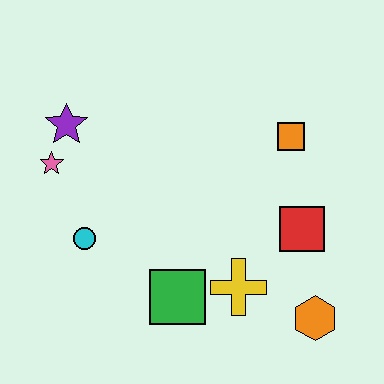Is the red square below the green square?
No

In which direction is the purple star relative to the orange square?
The purple star is to the left of the orange square.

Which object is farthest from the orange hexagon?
The purple star is farthest from the orange hexagon.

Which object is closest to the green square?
The yellow cross is closest to the green square.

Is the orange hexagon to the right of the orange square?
Yes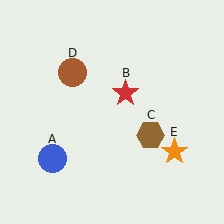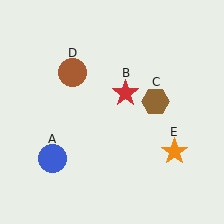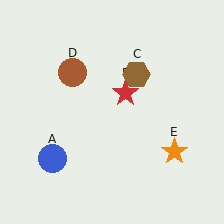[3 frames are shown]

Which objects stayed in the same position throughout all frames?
Blue circle (object A) and red star (object B) and brown circle (object D) and orange star (object E) remained stationary.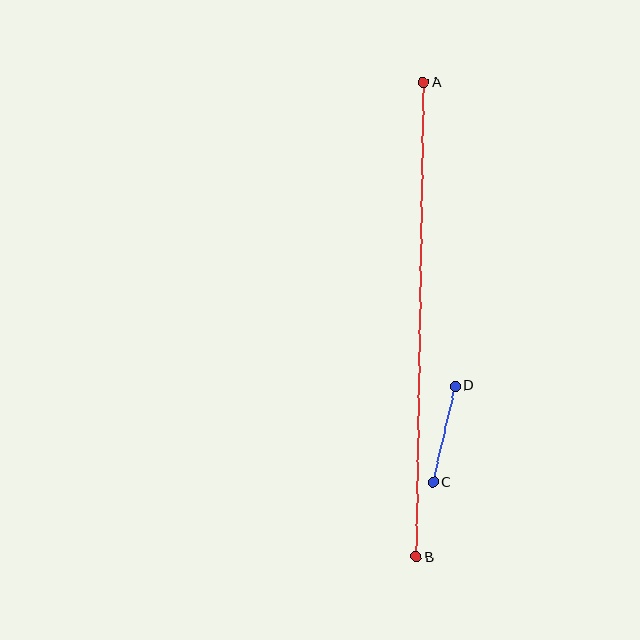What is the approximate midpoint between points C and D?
The midpoint is at approximately (444, 434) pixels.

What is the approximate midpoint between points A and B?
The midpoint is at approximately (420, 320) pixels.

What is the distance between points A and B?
The distance is approximately 474 pixels.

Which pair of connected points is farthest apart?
Points A and B are farthest apart.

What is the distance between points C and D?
The distance is approximately 99 pixels.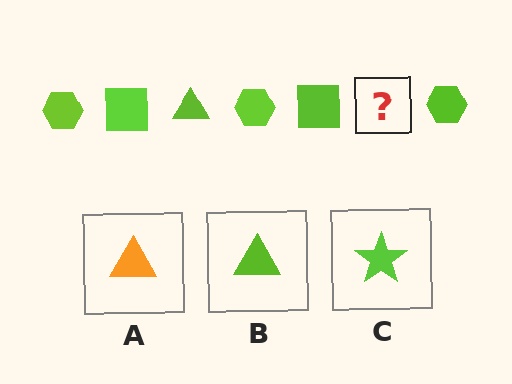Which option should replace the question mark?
Option B.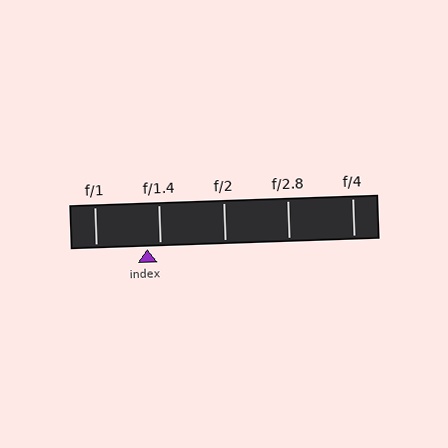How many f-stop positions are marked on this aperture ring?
There are 5 f-stop positions marked.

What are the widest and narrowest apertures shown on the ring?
The widest aperture shown is f/1 and the narrowest is f/4.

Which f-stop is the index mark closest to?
The index mark is closest to f/1.4.